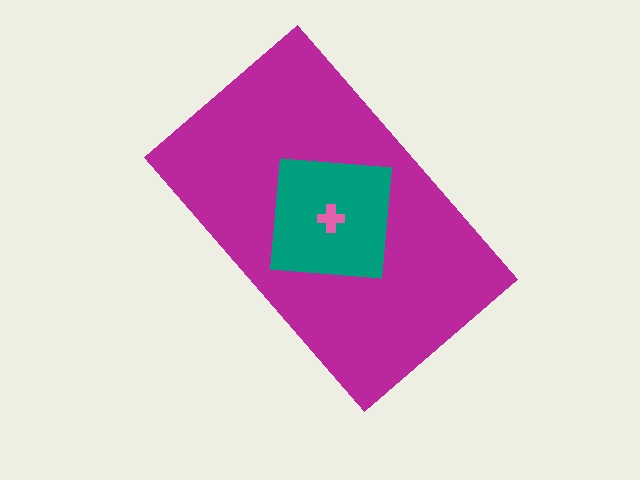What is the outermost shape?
The magenta rectangle.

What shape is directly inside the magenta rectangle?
The teal square.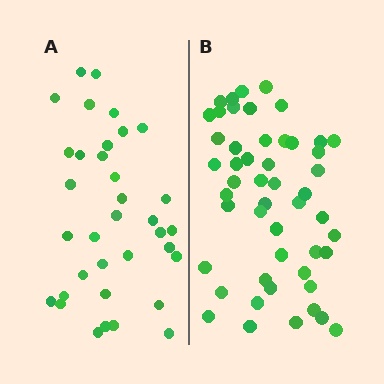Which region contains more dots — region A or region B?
Region B (the right region) has more dots.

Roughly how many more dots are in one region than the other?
Region B has approximately 15 more dots than region A.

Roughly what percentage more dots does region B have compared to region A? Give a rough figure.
About 45% more.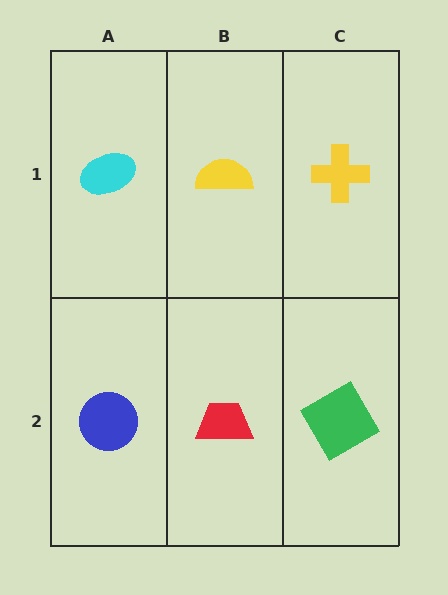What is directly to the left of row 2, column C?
A red trapezoid.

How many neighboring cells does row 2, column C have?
2.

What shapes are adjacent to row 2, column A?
A cyan ellipse (row 1, column A), a red trapezoid (row 2, column B).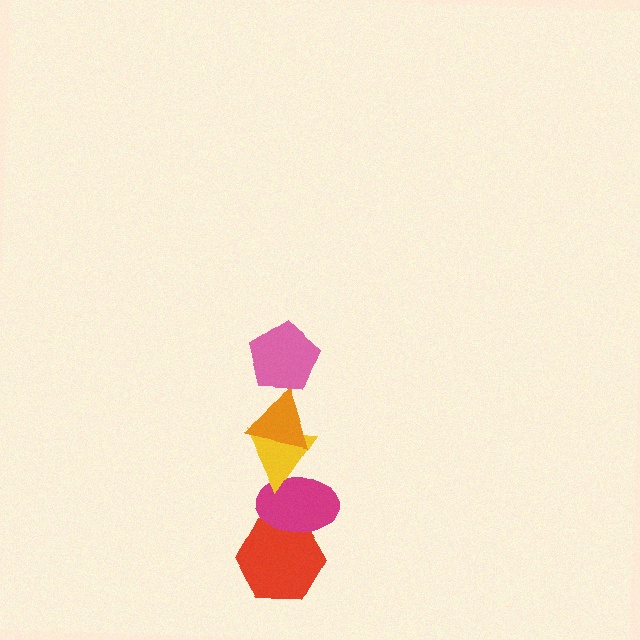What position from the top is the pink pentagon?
The pink pentagon is 1st from the top.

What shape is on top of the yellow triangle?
The orange triangle is on top of the yellow triangle.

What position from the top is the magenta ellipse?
The magenta ellipse is 4th from the top.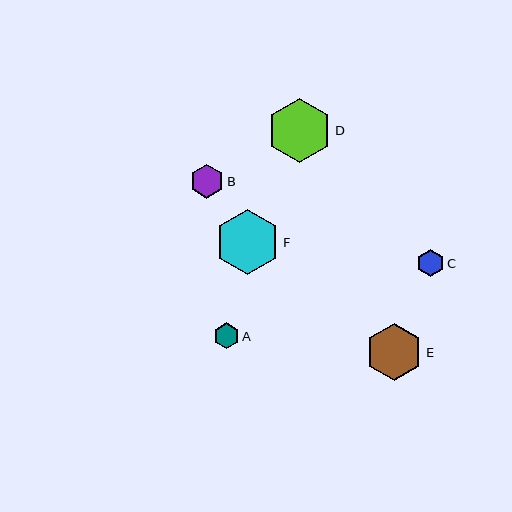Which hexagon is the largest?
Hexagon F is the largest with a size of approximately 65 pixels.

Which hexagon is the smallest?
Hexagon A is the smallest with a size of approximately 26 pixels.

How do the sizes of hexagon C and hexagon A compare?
Hexagon C and hexagon A are approximately the same size.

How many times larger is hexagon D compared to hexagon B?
Hexagon D is approximately 1.9 times the size of hexagon B.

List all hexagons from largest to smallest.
From largest to smallest: F, D, E, B, C, A.